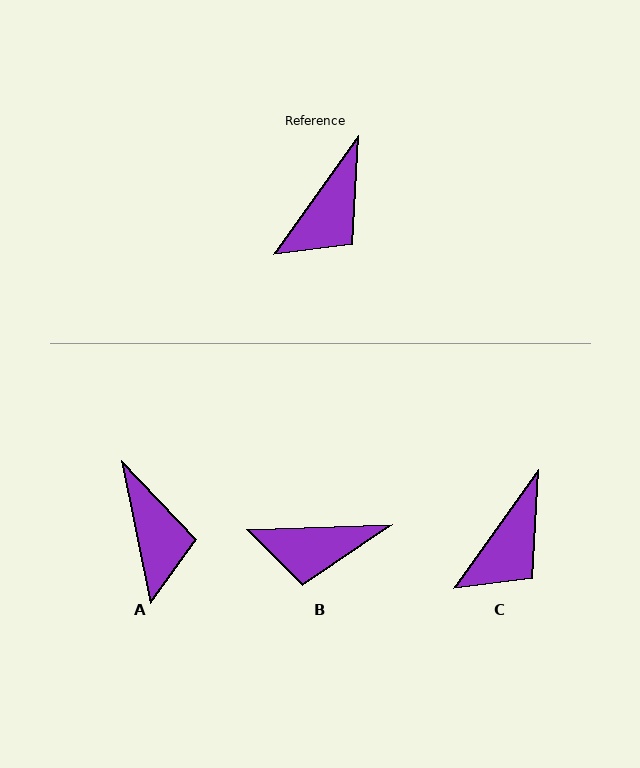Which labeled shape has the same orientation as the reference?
C.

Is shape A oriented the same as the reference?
No, it is off by about 47 degrees.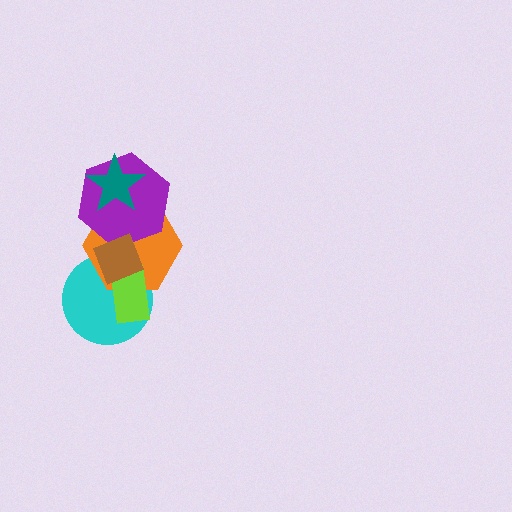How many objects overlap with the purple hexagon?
3 objects overlap with the purple hexagon.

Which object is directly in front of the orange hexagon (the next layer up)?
The purple hexagon is directly in front of the orange hexagon.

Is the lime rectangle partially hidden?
Yes, it is partially covered by another shape.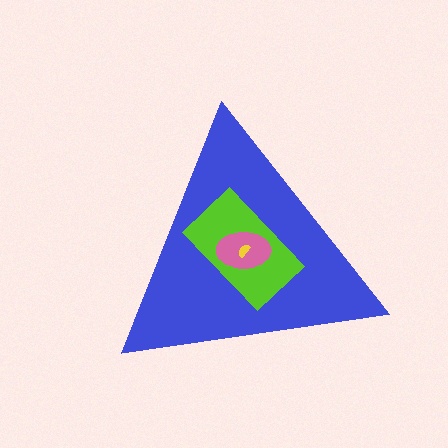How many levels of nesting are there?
4.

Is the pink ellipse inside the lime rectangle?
Yes.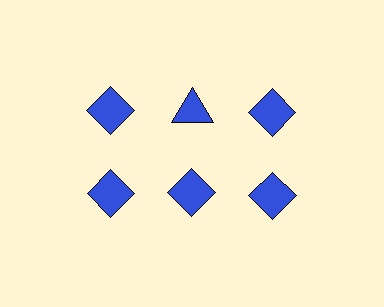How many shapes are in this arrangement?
There are 6 shapes arranged in a grid pattern.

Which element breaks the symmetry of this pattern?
The blue triangle in the top row, second from left column breaks the symmetry. All other shapes are blue diamonds.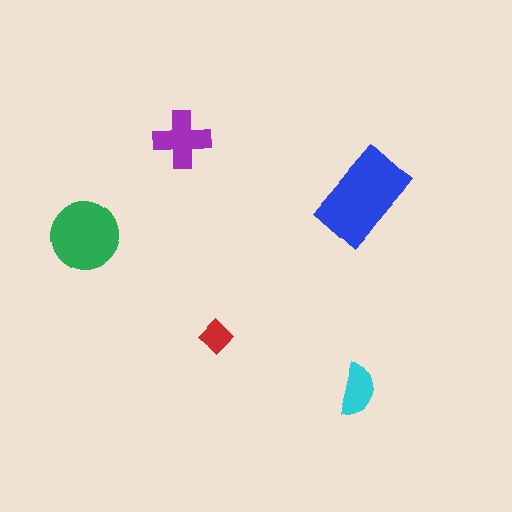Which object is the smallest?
The red diamond.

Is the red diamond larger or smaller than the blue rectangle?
Smaller.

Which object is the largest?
The blue rectangle.